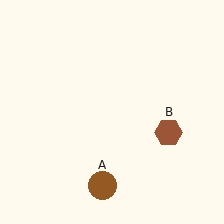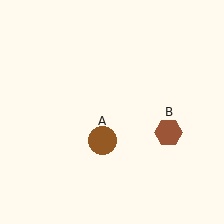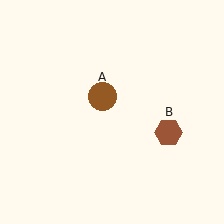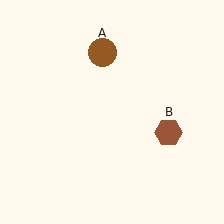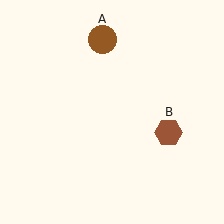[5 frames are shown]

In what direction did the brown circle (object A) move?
The brown circle (object A) moved up.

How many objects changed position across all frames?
1 object changed position: brown circle (object A).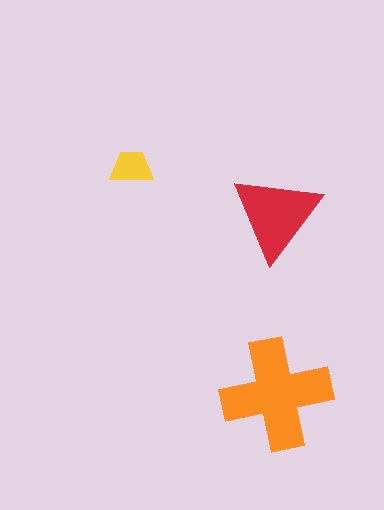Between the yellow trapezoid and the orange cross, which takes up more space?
The orange cross.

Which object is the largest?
The orange cross.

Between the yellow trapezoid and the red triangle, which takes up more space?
The red triangle.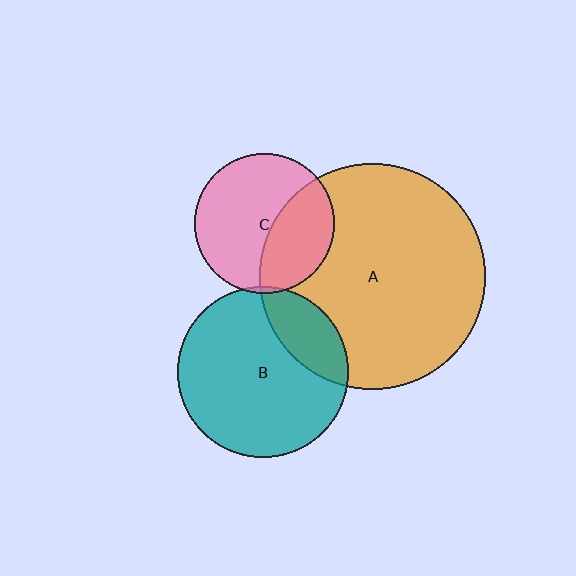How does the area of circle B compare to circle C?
Approximately 1.5 times.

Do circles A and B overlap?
Yes.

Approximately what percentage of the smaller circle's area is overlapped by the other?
Approximately 20%.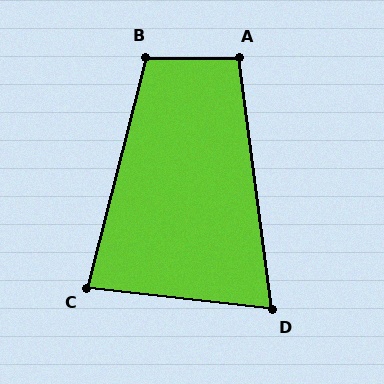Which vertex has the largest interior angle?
B, at approximately 104 degrees.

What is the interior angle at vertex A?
Approximately 98 degrees (obtuse).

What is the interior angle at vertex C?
Approximately 82 degrees (acute).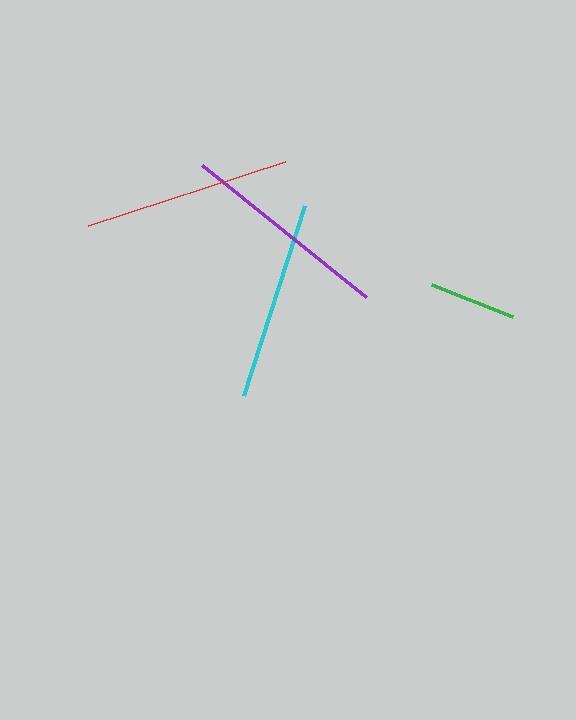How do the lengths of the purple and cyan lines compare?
The purple and cyan lines are approximately the same length.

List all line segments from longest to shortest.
From longest to shortest: purple, red, cyan, green.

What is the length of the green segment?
The green segment is approximately 87 pixels long.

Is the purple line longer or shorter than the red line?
The purple line is longer than the red line.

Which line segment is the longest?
The purple line is the longest at approximately 211 pixels.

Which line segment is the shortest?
The green line is the shortest at approximately 87 pixels.